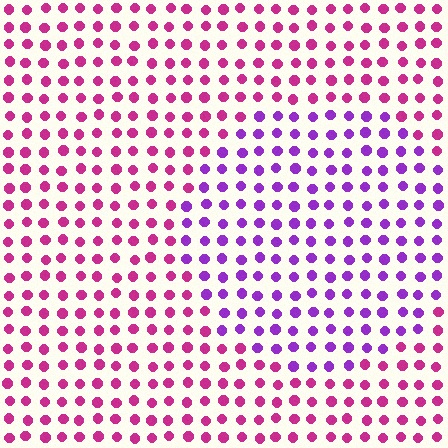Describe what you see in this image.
The image is filled with small magenta elements in a uniform arrangement. A circle-shaped region is visible where the elements are tinted to a slightly different hue, forming a subtle color boundary.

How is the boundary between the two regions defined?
The boundary is defined purely by a slight shift in hue (about 42 degrees). Spacing, size, and orientation are identical on both sides.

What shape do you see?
I see a circle.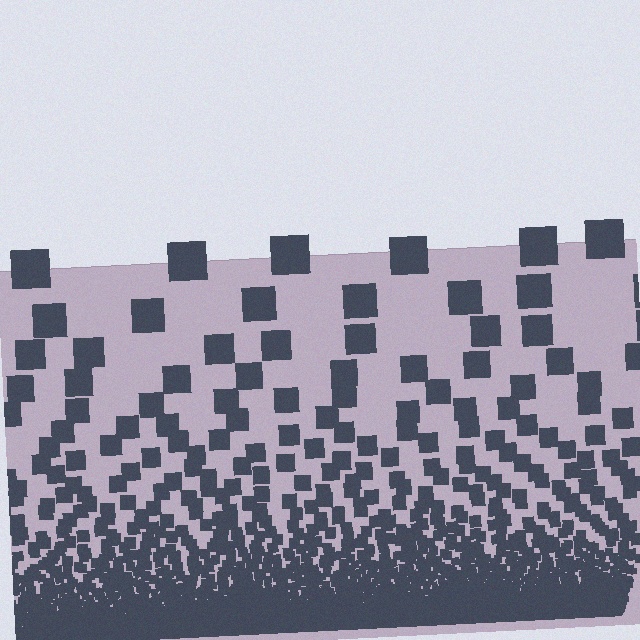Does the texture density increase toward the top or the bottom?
Density increases toward the bottom.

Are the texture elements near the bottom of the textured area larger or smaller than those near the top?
Smaller. The gradient is inverted — elements near the bottom are smaller and denser.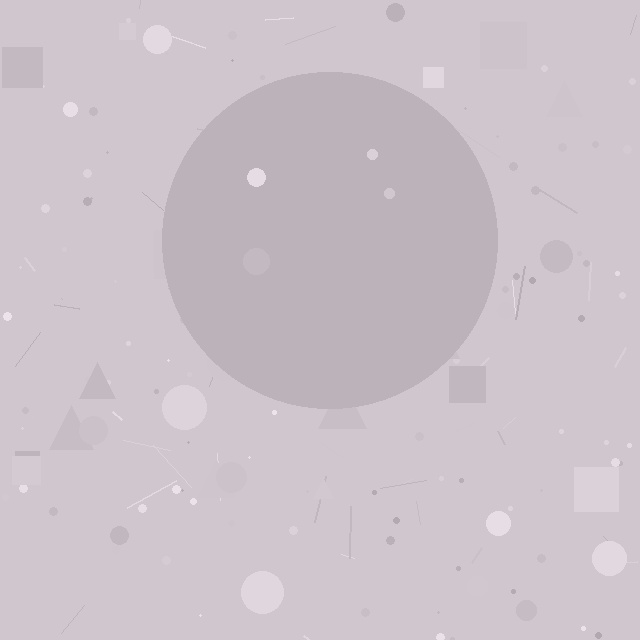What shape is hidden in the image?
A circle is hidden in the image.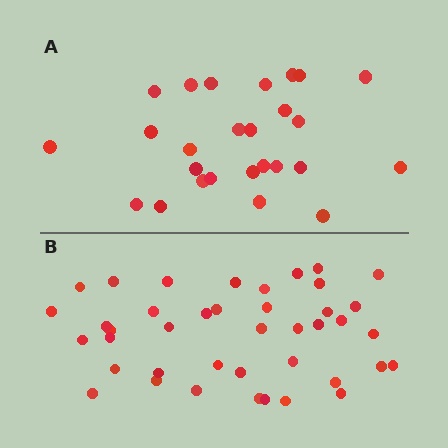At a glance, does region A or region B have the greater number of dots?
Region B (the bottom region) has more dots.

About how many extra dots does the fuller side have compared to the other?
Region B has approximately 15 more dots than region A.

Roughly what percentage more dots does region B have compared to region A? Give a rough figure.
About 60% more.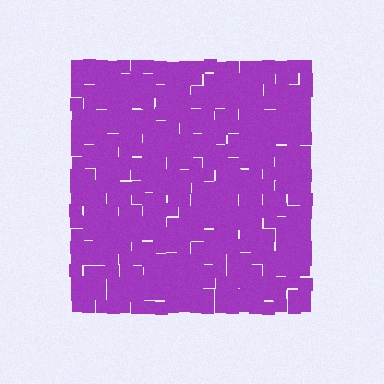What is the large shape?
The large shape is a square.